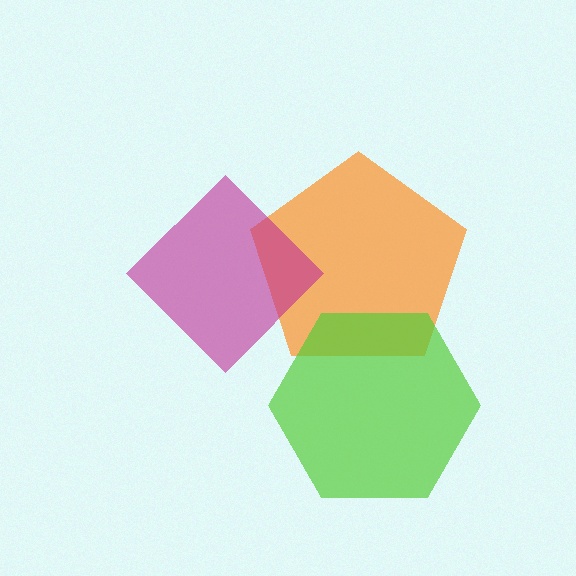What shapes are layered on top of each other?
The layered shapes are: an orange pentagon, a lime hexagon, a magenta diamond.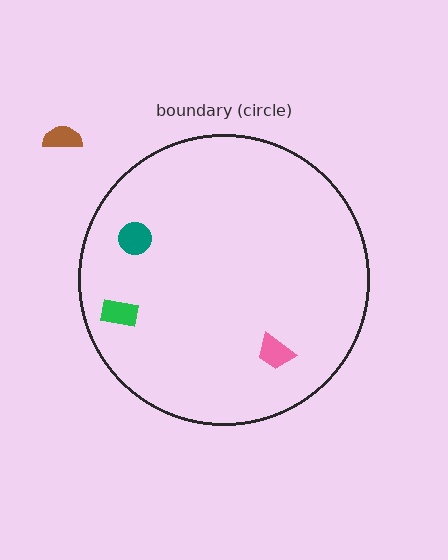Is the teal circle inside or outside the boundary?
Inside.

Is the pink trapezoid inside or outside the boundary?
Inside.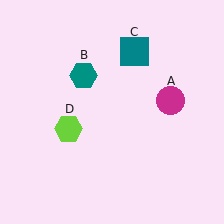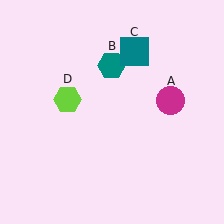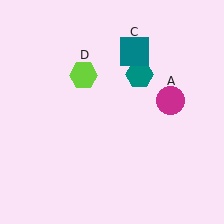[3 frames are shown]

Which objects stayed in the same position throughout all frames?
Magenta circle (object A) and teal square (object C) remained stationary.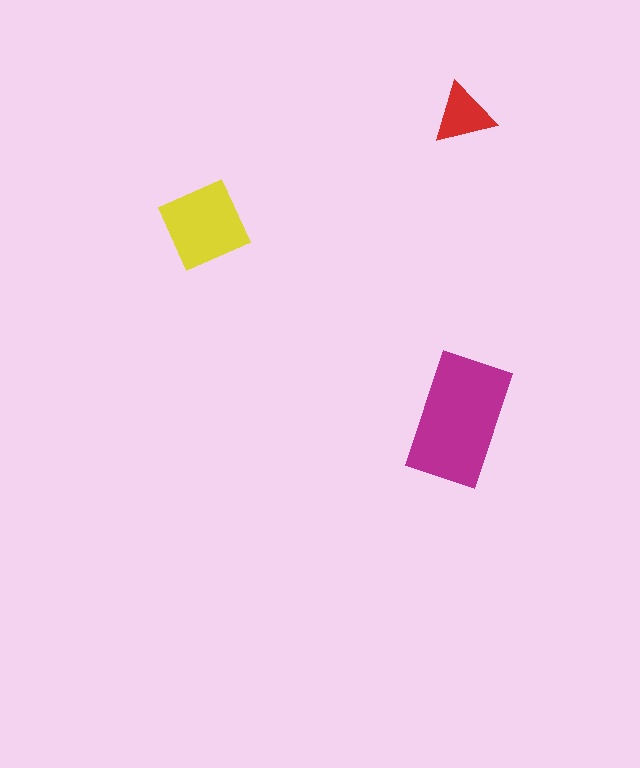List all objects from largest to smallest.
The magenta rectangle, the yellow diamond, the red triangle.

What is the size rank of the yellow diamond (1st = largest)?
2nd.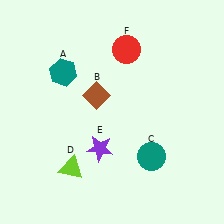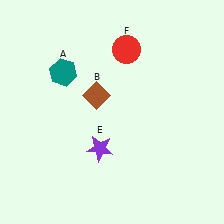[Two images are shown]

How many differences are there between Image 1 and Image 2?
There are 2 differences between the two images.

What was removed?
The teal circle (C), the lime triangle (D) were removed in Image 2.